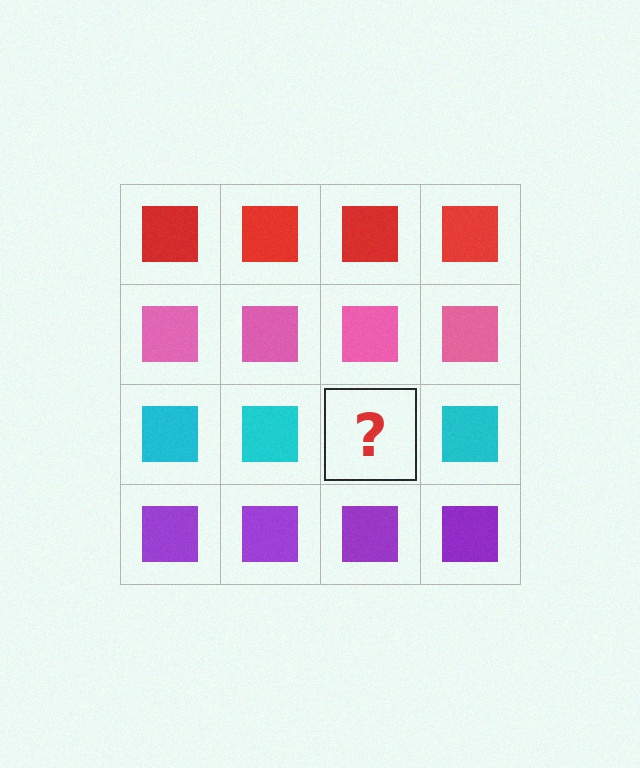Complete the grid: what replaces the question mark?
The question mark should be replaced with a cyan square.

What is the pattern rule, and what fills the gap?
The rule is that each row has a consistent color. The gap should be filled with a cyan square.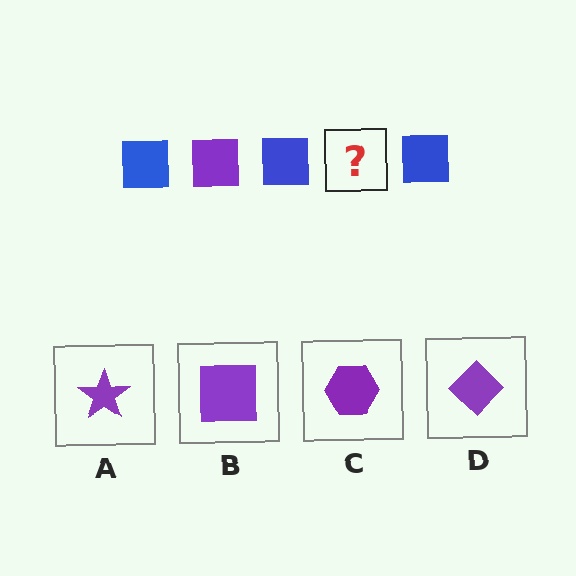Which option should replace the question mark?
Option B.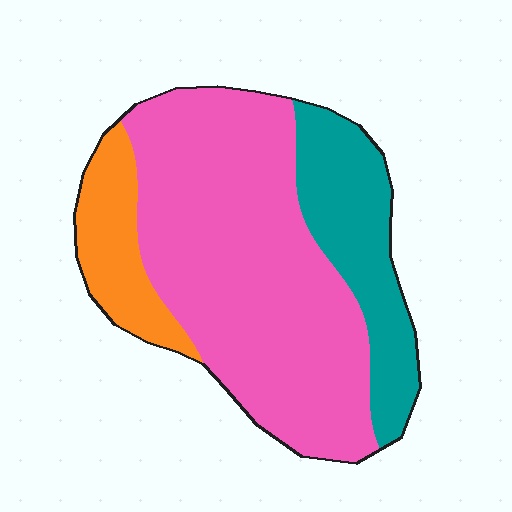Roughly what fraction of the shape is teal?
Teal takes up about one fifth (1/5) of the shape.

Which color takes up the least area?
Orange, at roughly 15%.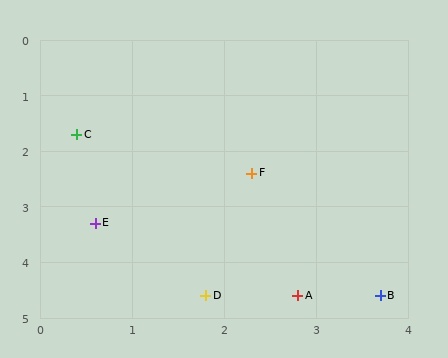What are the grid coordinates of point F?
Point F is at approximately (2.3, 2.4).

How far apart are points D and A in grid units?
Points D and A are about 1.0 grid units apart.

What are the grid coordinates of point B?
Point B is at approximately (3.7, 4.6).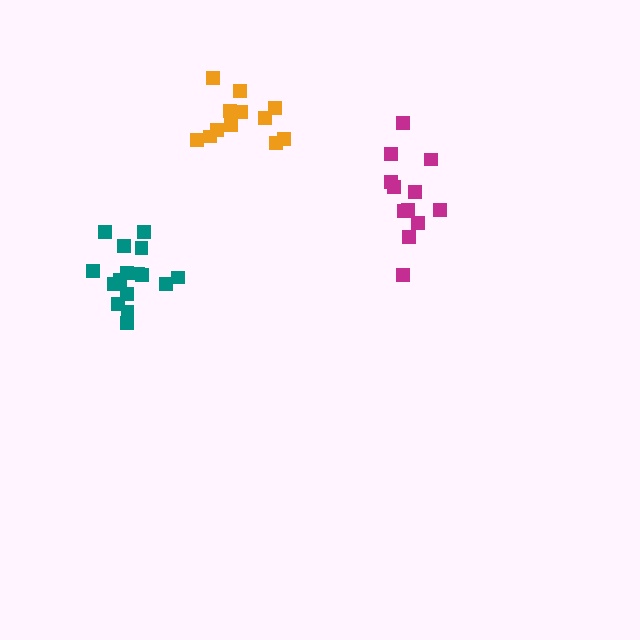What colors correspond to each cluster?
The clusters are colored: magenta, orange, teal.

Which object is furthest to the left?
The teal cluster is leftmost.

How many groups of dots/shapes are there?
There are 3 groups.